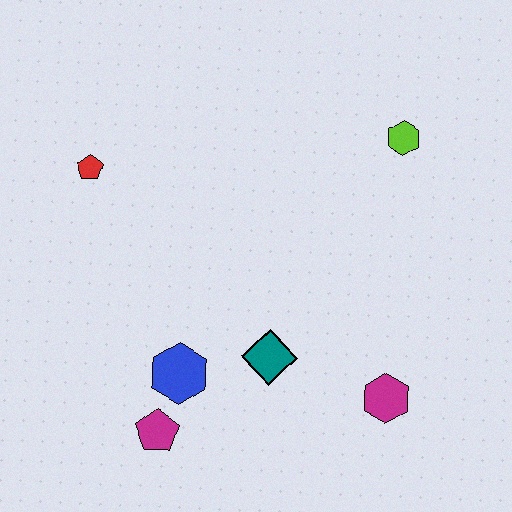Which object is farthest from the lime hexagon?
The magenta pentagon is farthest from the lime hexagon.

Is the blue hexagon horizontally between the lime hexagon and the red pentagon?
Yes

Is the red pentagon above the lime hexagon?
No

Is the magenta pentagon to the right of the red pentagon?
Yes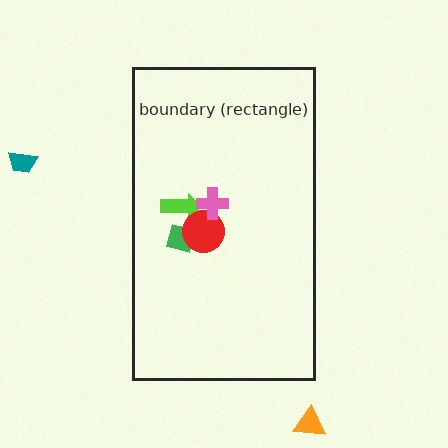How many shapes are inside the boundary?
4 inside, 2 outside.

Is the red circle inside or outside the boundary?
Inside.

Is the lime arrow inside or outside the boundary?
Inside.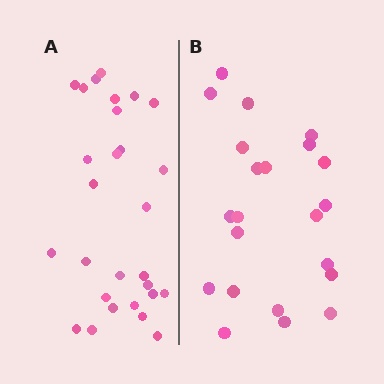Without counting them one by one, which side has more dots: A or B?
Region A (the left region) has more dots.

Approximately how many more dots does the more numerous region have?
Region A has about 6 more dots than region B.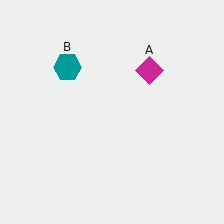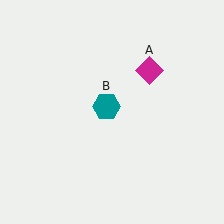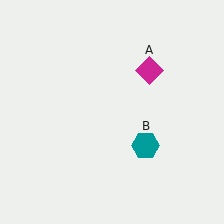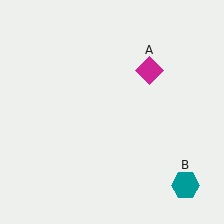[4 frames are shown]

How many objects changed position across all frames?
1 object changed position: teal hexagon (object B).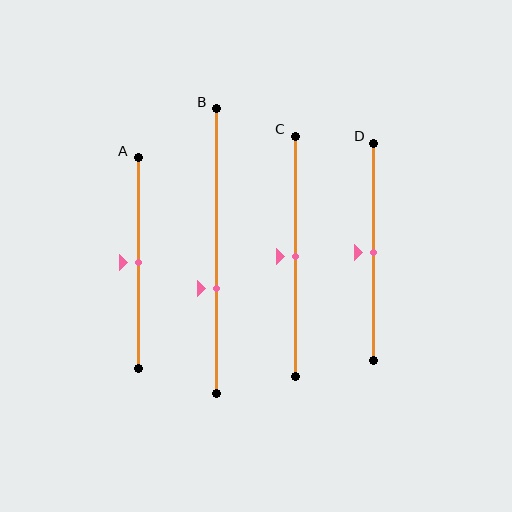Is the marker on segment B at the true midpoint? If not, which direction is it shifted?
No, the marker on segment B is shifted downward by about 13% of the segment length.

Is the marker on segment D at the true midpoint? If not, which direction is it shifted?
Yes, the marker on segment D is at the true midpoint.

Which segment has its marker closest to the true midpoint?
Segment A has its marker closest to the true midpoint.